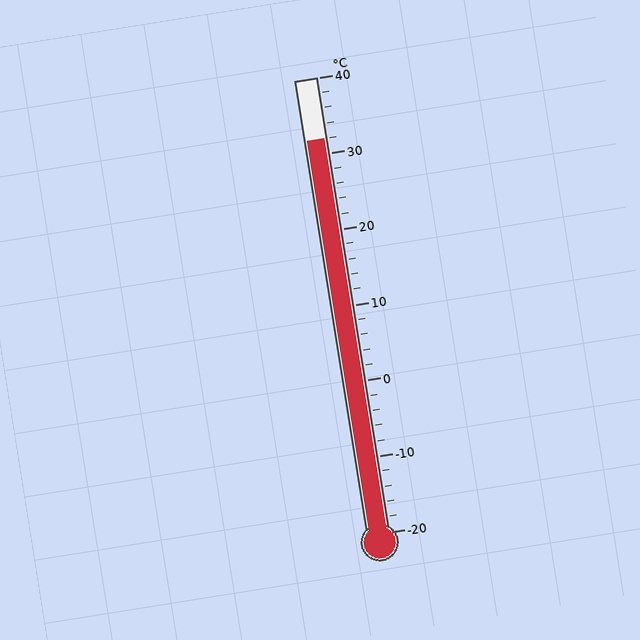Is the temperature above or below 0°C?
The temperature is above 0°C.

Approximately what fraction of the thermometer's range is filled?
The thermometer is filled to approximately 85% of its range.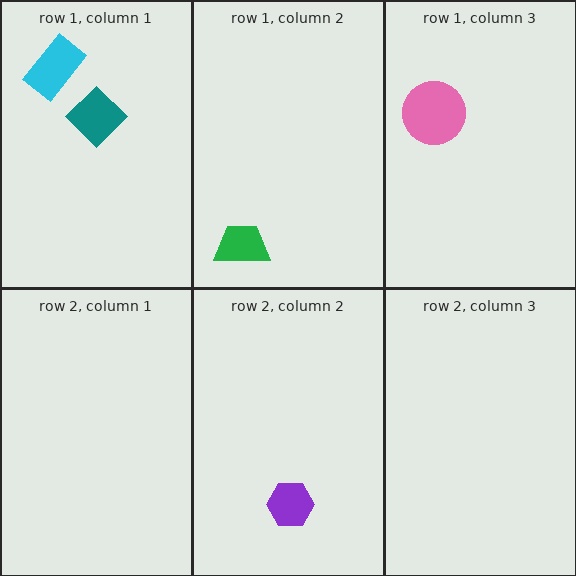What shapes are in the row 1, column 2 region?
The green trapezoid.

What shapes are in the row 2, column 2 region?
The purple hexagon.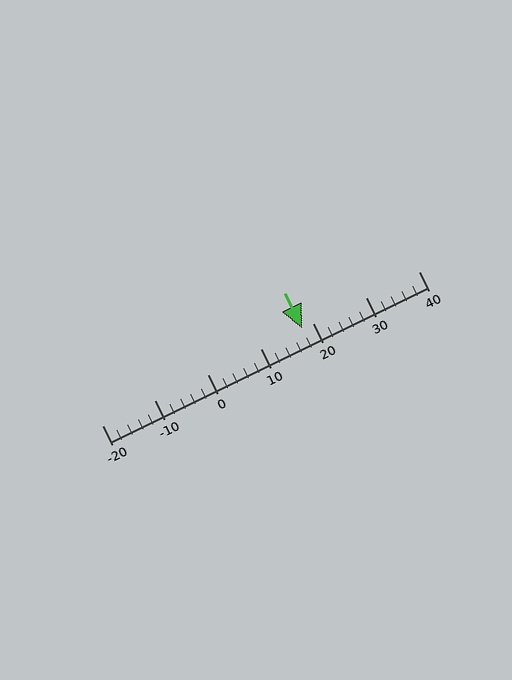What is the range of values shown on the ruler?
The ruler shows values from -20 to 40.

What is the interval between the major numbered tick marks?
The major tick marks are spaced 10 units apart.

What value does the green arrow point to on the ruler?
The green arrow points to approximately 18.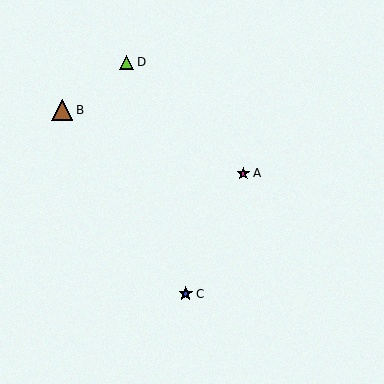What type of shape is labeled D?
Shape D is a lime triangle.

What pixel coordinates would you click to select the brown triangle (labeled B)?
Click at (62, 110) to select the brown triangle B.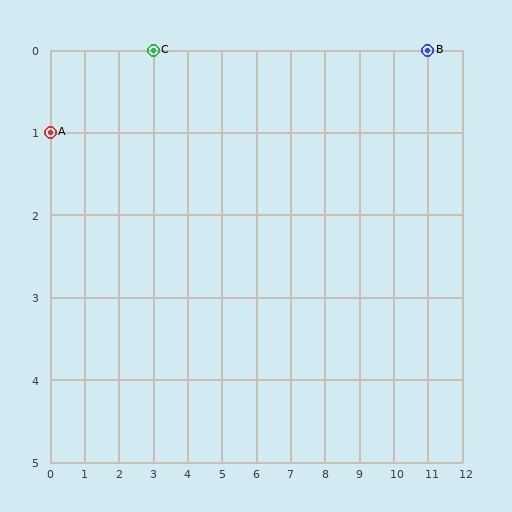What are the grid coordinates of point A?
Point A is at grid coordinates (0, 1).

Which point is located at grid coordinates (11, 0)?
Point B is at (11, 0).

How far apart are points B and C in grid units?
Points B and C are 8 columns apart.